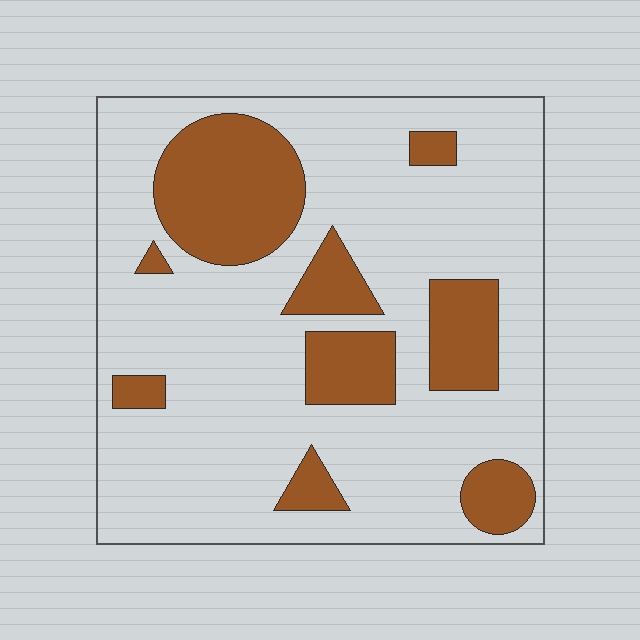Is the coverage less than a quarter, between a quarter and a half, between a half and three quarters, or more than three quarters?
Less than a quarter.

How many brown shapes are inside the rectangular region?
9.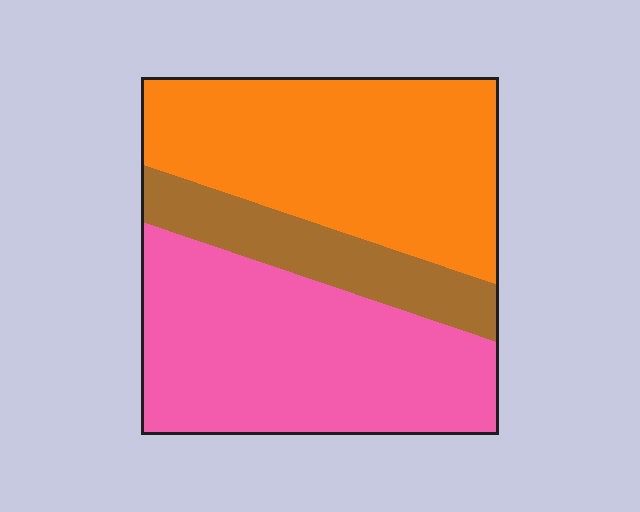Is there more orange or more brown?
Orange.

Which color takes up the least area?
Brown, at roughly 15%.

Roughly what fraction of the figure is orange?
Orange covers roughly 40% of the figure.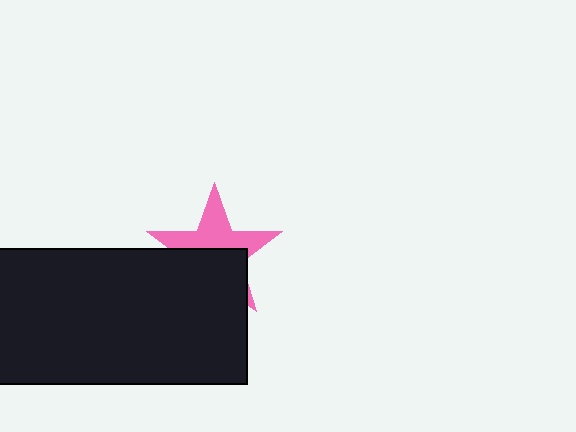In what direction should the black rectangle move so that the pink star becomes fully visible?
The black rectangle should move down. That is the shortest direction to clear the overlap and leave the pink star fully visible.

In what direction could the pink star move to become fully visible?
The pink star could move up. That would shift it out from behind the black rectangle entirely.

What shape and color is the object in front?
The object in front is a black rectangle.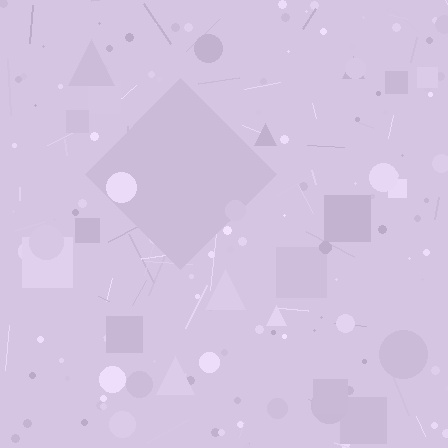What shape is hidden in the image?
A diamond is hidden in the image.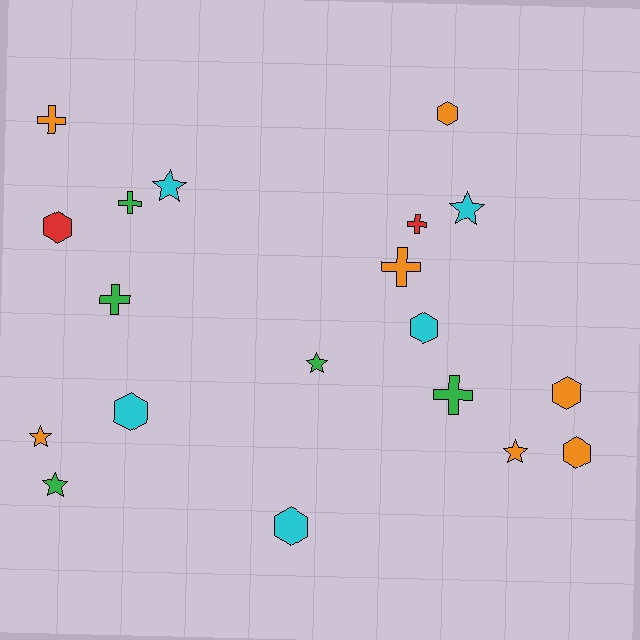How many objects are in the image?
There are 19 objects.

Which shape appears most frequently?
Hexagon, with 7 objects.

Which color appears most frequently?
Orange, with 7 objects.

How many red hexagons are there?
There is 1 red hexagon.